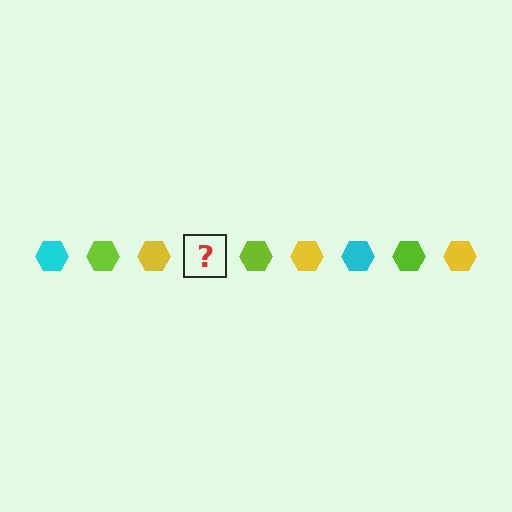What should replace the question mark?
The question mark should be replaced with a cyan hexagon.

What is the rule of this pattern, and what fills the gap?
The rule is that the pattern cycles through cyan, lime, yellow hexagons. The gap should be filled with a cyan hexagon.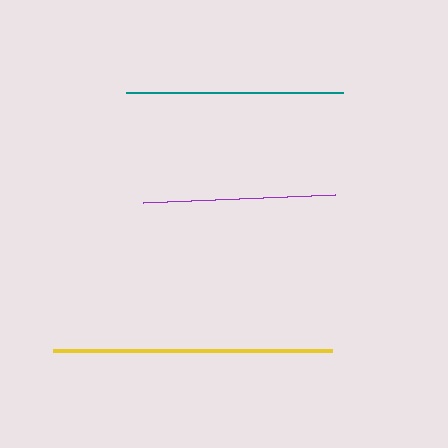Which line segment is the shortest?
The purple line is the shortest at approximately 192 pixels.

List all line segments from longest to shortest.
From longest to shortest: yellow, teal, purple.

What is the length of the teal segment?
The teal segment is approximately 217 pixels long.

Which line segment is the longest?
The yellow line is the longest at approximately 279 pixels.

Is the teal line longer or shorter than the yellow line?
The yellow line is longer than the teal line.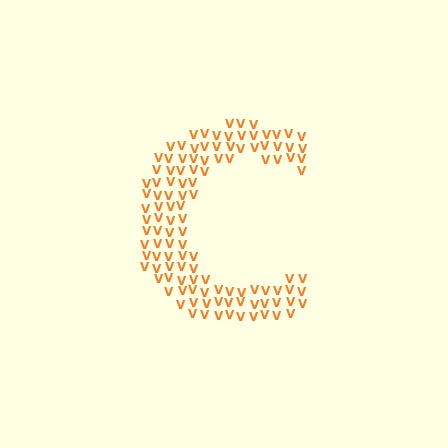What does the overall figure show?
The overall figure shows the letter C.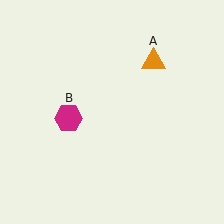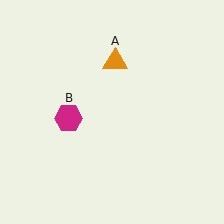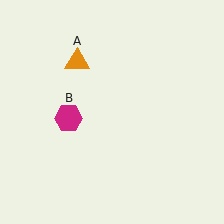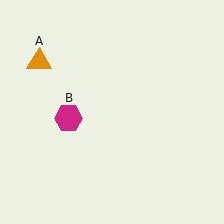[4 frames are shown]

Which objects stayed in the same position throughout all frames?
Magenta hexagon (object B) remained stationary.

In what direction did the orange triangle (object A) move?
The orange triangle (object A) moved left.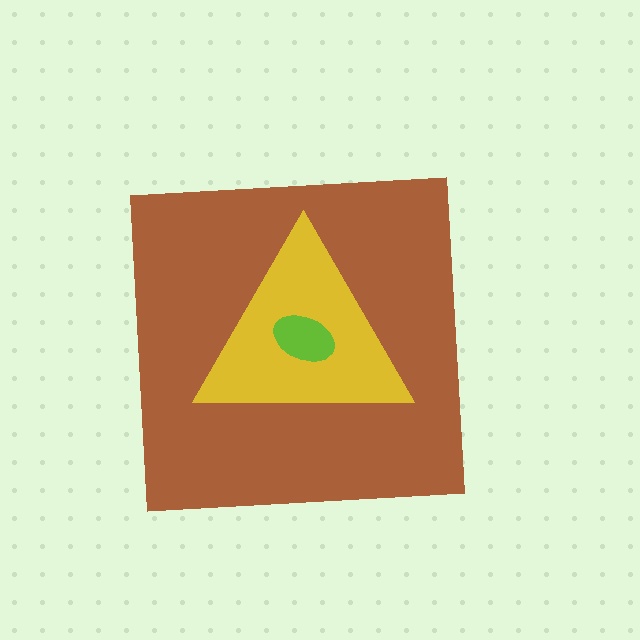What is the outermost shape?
The brown square.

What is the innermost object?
The lime ellipse.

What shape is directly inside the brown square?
The yellow triangle.